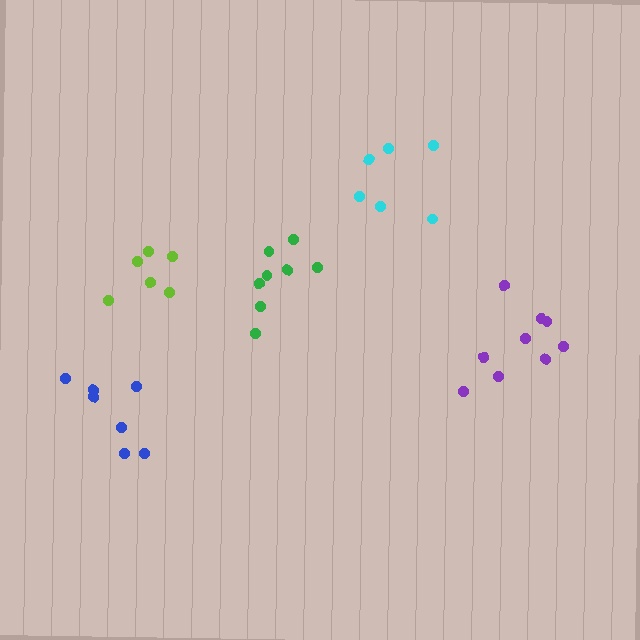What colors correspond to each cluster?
The clusters are colored: green, blue, lime, cyan, purple.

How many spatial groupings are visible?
There are 5 spatial groupings.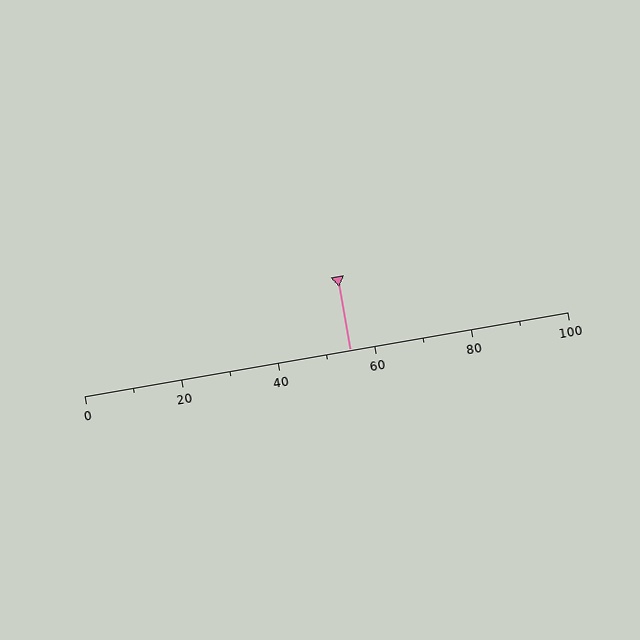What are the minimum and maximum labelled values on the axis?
The axis runs from 0 to 100.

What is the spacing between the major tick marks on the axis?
The major ticks are spaced 20 apart.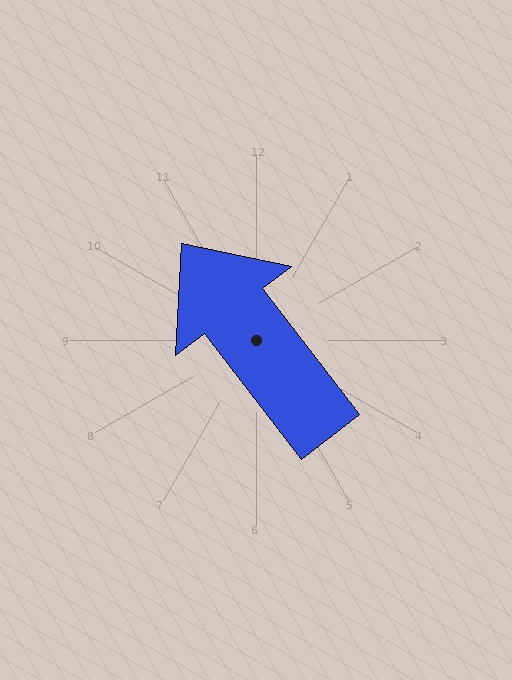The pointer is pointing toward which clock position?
Roughly 11 o'clock.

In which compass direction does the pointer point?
Northwest.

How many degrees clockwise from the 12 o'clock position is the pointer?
Approximately 322 degrees.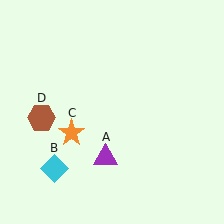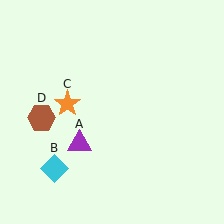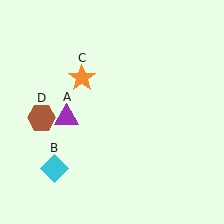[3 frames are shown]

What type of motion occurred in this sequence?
The purple triangle (object A), orange star (object C) rotated clockwise around the center of the scene.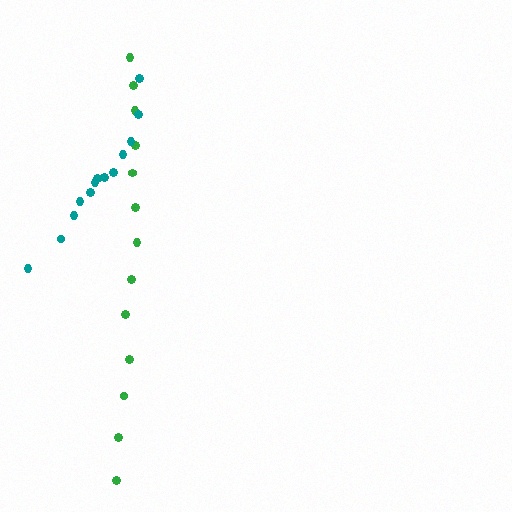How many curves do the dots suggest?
There are 2 distinct paths.